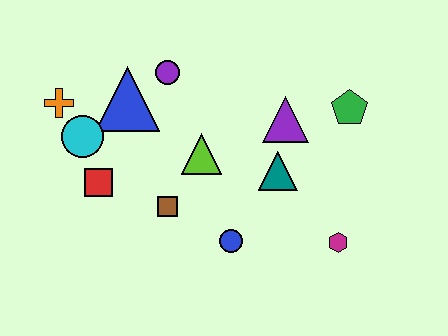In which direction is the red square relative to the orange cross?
The red square is below the orange cross.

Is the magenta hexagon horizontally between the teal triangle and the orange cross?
No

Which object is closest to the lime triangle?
The brown square is closest to the lime triangle.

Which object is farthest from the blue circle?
The orange cross is farthest from the blue circle.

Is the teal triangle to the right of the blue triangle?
Yes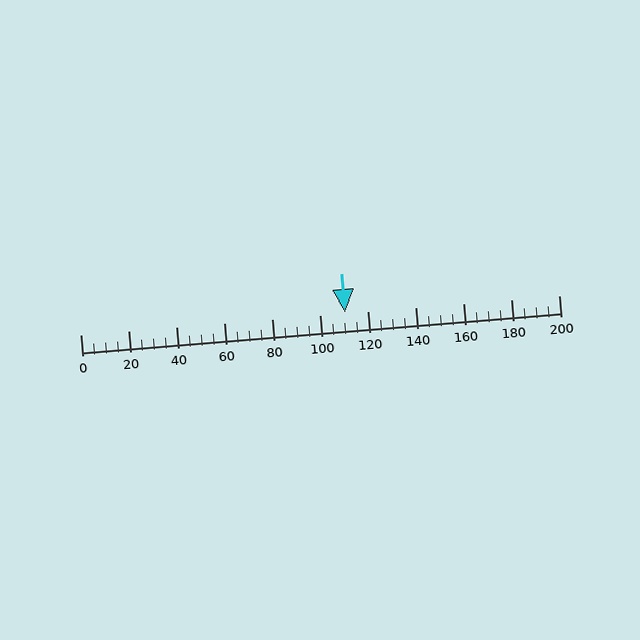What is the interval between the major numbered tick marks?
The major tick marks are spaced 20 units apart.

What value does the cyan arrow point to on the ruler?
The cyan arrow points to approximately 111.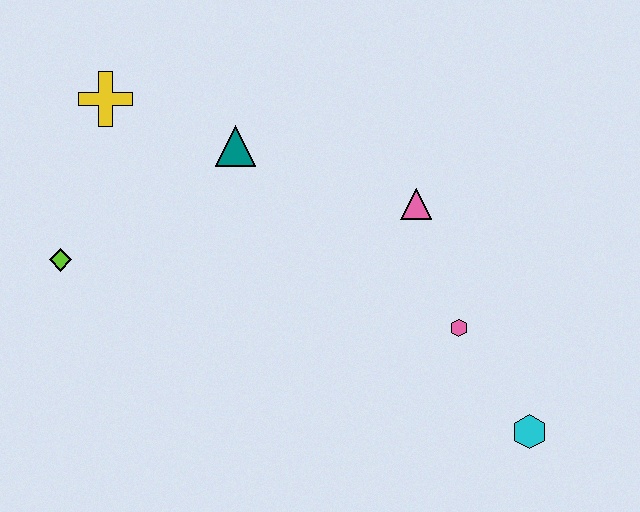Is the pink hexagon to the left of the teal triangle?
No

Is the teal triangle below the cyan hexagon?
No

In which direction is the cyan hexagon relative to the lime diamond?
The cyan hexagon is to the right of the lime diamond.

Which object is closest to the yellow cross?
The teal triangle is closest to the yellow cross.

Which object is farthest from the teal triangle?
The cyan hexagon is farthest from the teal triangle.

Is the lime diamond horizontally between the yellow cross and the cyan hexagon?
No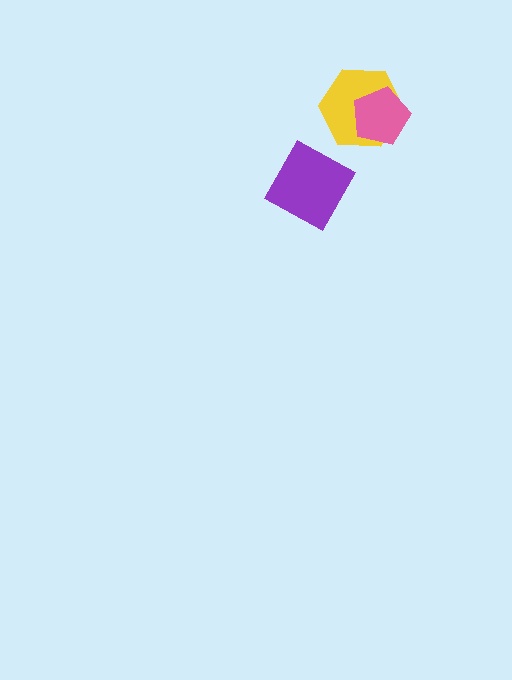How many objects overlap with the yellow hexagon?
1 object overlaps with the yellow hexagon.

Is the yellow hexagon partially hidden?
Yes, it is partially covered by another shape.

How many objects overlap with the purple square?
0 objects overlap with the purple square.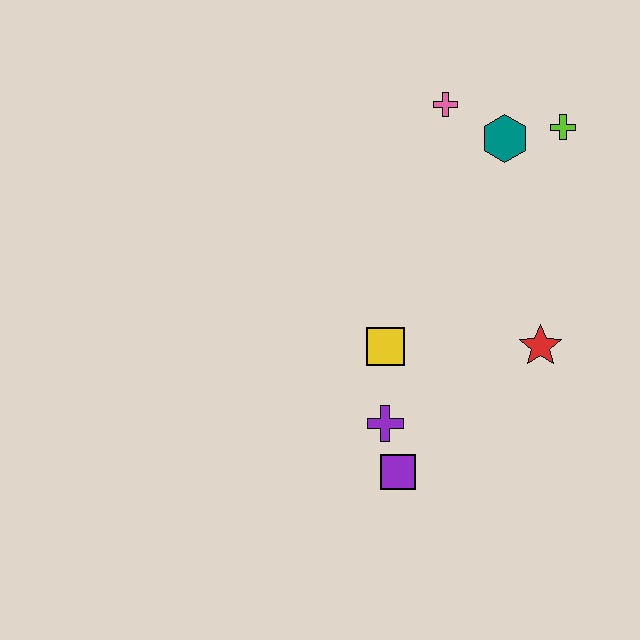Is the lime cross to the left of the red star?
No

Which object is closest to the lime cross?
The teal hexagon is closest to the lime cross.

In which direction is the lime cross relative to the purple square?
The lime cross is above the purple square.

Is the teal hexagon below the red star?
No